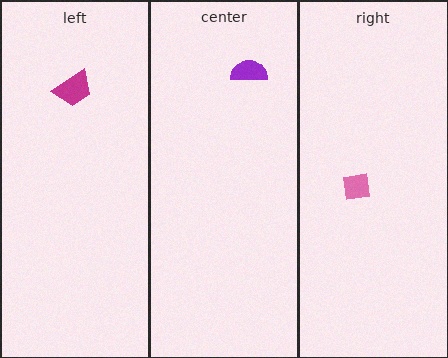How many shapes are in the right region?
1.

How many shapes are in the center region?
1.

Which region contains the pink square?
The right region.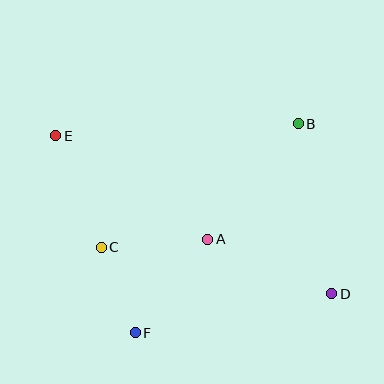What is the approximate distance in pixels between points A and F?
The distance between A and F is approximately 118 pixels.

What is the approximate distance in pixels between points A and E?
The distance between A and E is approximately 184 pixels.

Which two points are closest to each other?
Points C and F are closest to each other.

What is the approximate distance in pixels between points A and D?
The distance between A and D is approximately 136 pixels.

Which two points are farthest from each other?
Points D and E are farthest from each other.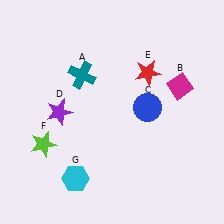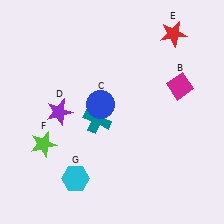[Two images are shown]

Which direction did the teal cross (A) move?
The teal cross (A) moved down.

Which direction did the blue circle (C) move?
The blue circle (C) moved left.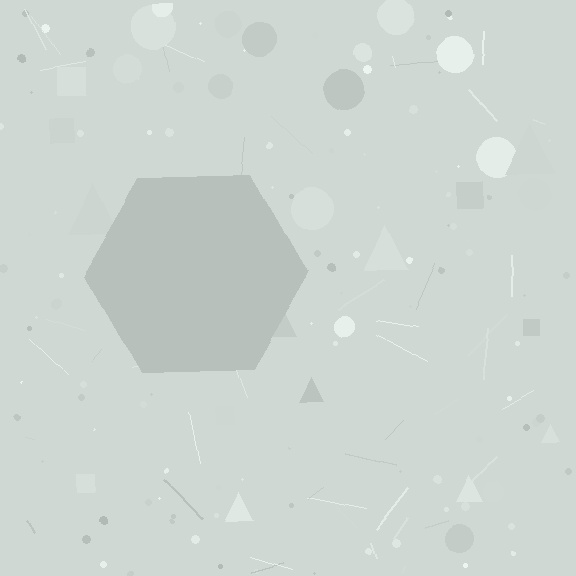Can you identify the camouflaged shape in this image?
The camouflaged shape is a hexagon.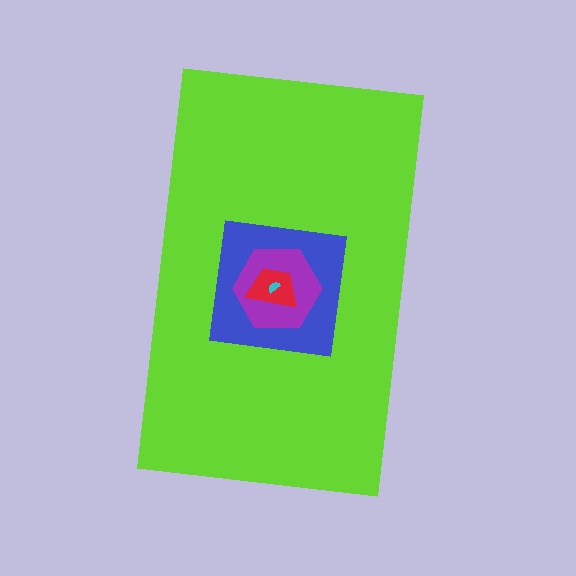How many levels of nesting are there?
5.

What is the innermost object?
The cyan semicircle.